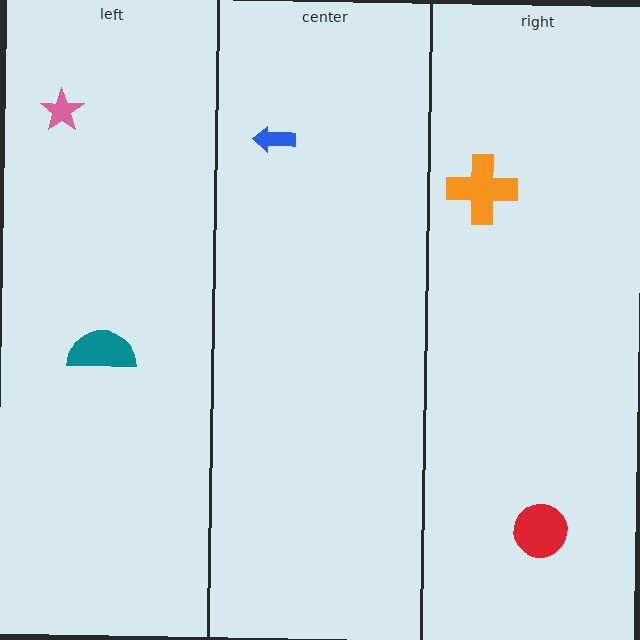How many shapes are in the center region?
1.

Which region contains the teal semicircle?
The left region.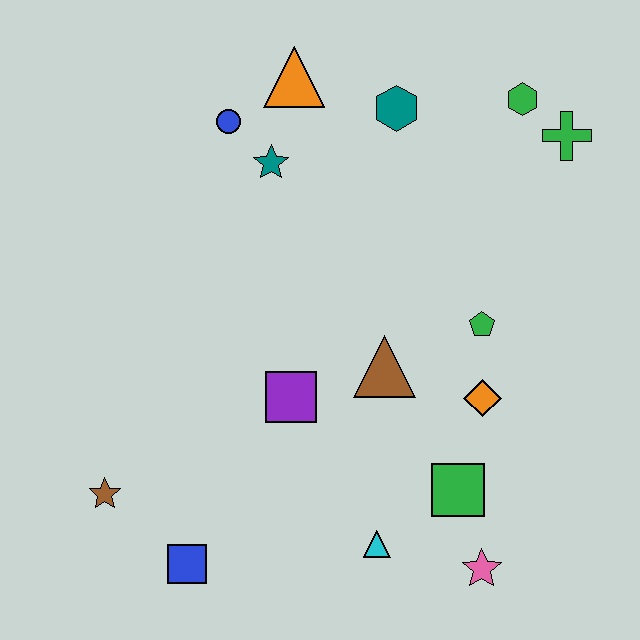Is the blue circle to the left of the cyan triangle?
Yes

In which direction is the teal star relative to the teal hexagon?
The teal star is to the left of the teal hexagon.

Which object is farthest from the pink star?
The orange triangle is farthest from the pink star.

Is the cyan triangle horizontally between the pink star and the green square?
No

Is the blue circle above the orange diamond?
Yes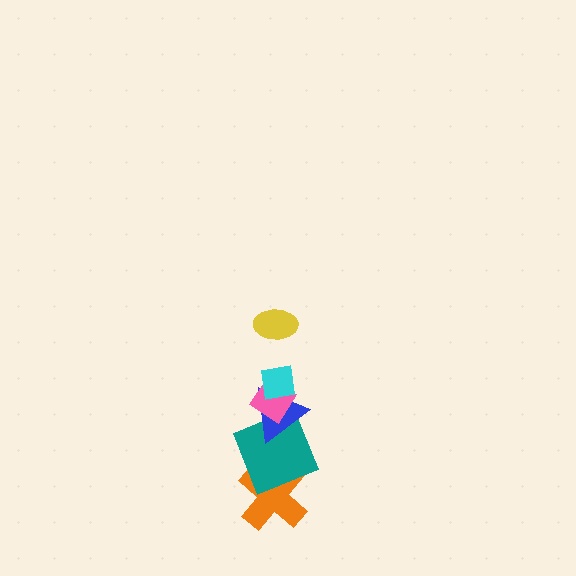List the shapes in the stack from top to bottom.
From top to bottom: the yellow ellipse, the cyan square, the pink diamond, the blue triangle, the teal square, the orange cross.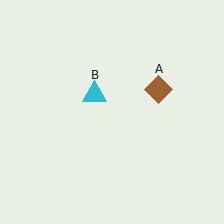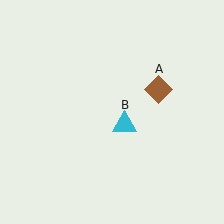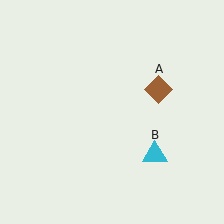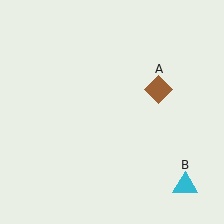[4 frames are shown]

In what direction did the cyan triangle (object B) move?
The cyan triangle (object B) moved down and to the right.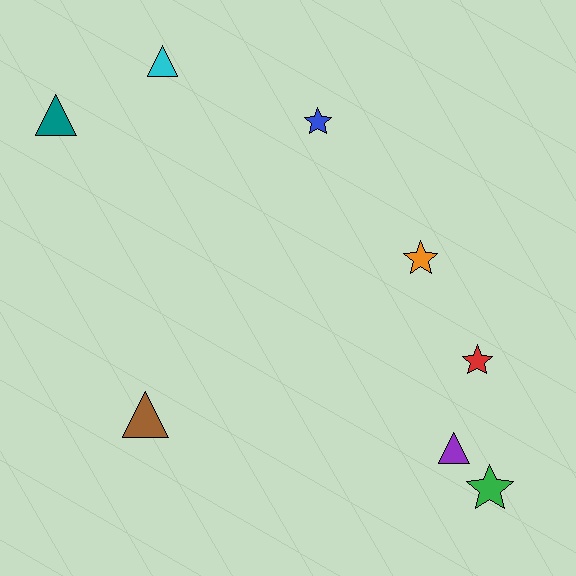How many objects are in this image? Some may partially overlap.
There are 8 objects.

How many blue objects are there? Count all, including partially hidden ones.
There is 1 blue object.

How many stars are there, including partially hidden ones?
There are 4 stars.